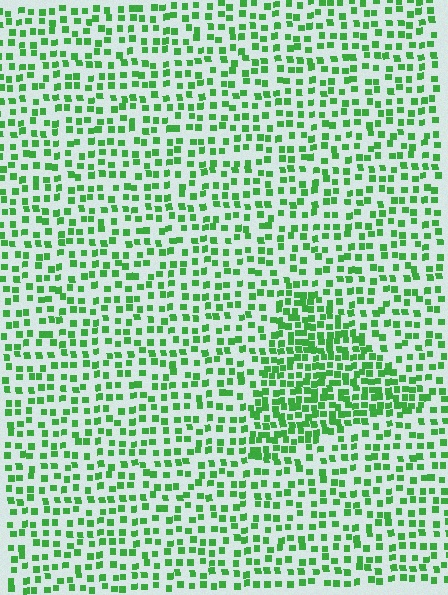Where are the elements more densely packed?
The elements are more densely packed inside the triangle boundary.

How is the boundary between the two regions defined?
The boundary is defined by a change in element density (approximately 1.9x ratio). All elements are the same color, size, and shape.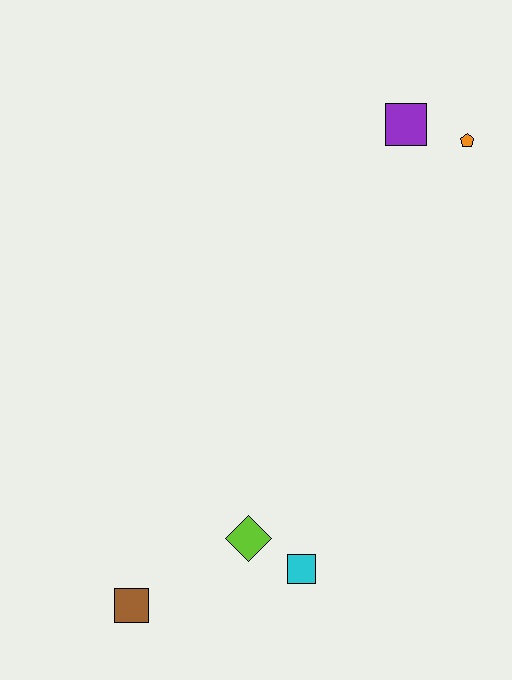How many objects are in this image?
There are 5 objects.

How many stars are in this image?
There are no stars.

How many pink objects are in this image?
There are no pink objects.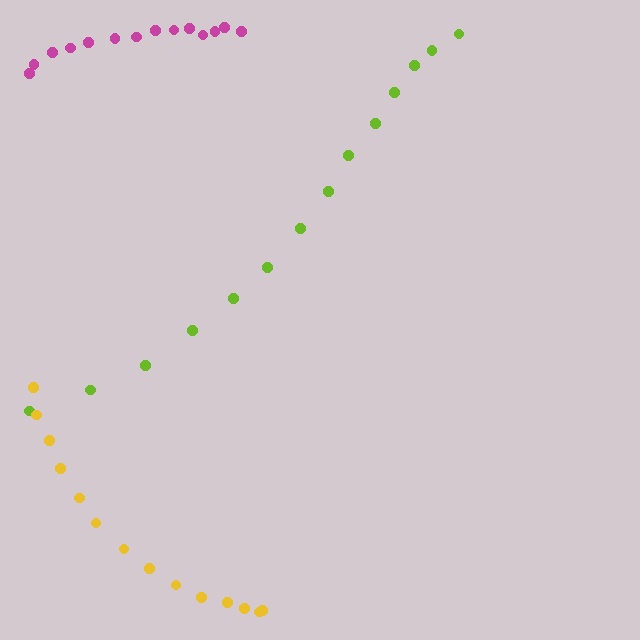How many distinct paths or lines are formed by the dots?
There are 3 distinct paths.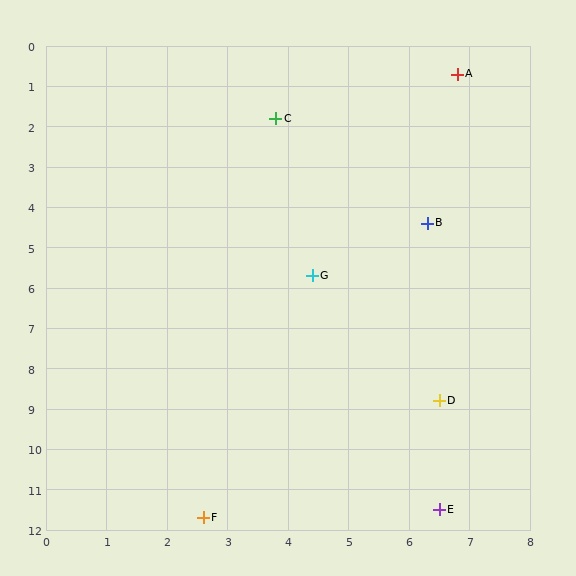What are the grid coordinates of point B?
Point B is at approximately (6.3, 4.4).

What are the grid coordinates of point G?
Point G is at approximately (4.4, 5.7).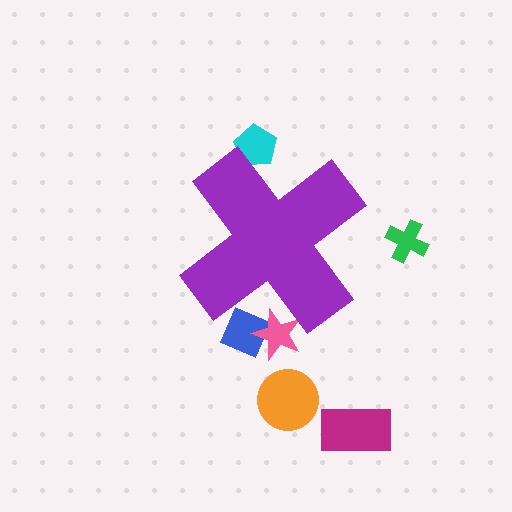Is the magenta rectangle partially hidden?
No, the magenta rectangle is fully visible.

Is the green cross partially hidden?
No, the green cross is fully visible.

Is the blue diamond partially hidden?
Yes, the blue diamond is partially hidden behind the purple cross.